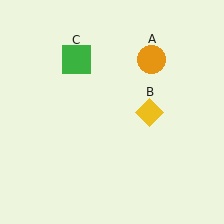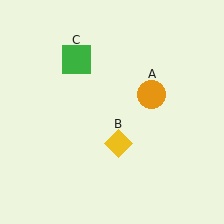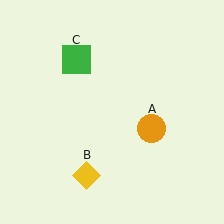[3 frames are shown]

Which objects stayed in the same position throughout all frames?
Green square (object C) remained stationary.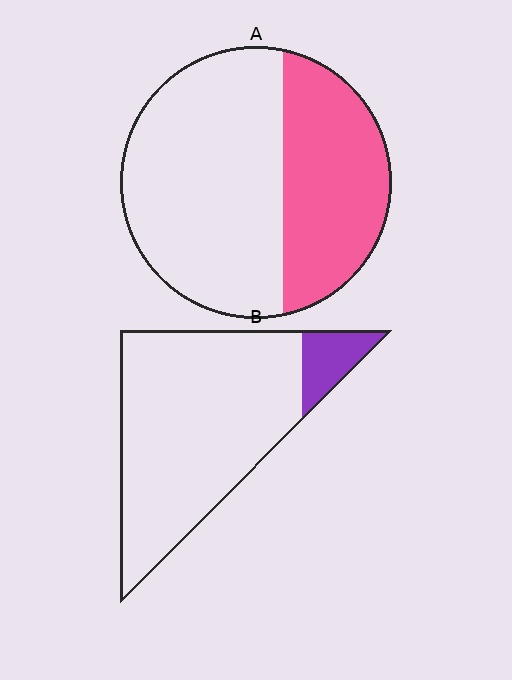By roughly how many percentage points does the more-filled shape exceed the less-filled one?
By roughly 25 percentage points (A over B).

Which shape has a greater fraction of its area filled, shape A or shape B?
Shape A.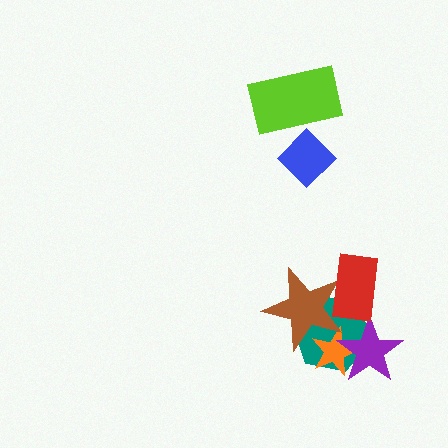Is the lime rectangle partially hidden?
Yes, it is partially covered by another shape.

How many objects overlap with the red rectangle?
2 objects overlap with the red rectangle.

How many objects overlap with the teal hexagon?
4 objects overlap with the teal hexagon.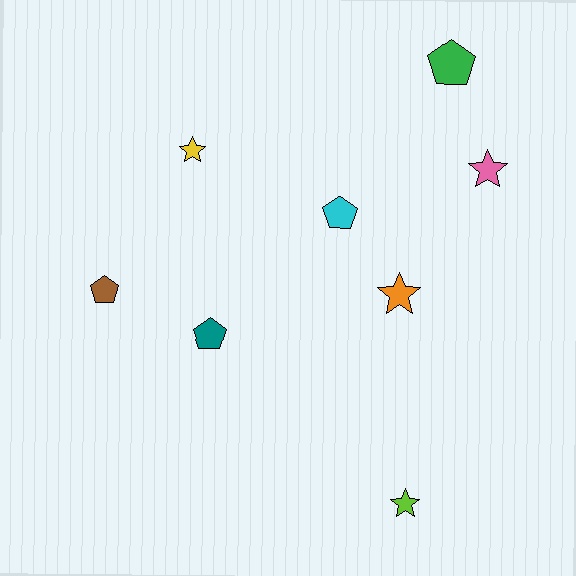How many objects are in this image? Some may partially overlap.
There are 8 objects.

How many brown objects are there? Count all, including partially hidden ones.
There is 1 brown object.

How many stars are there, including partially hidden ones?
There are 4 stars.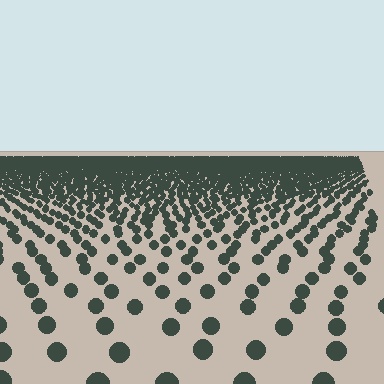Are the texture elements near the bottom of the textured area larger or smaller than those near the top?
Larger. Near the bottom, elements are closer to the viewer and appear at a bigger on-screen size.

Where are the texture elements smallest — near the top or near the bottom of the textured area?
Near the top.